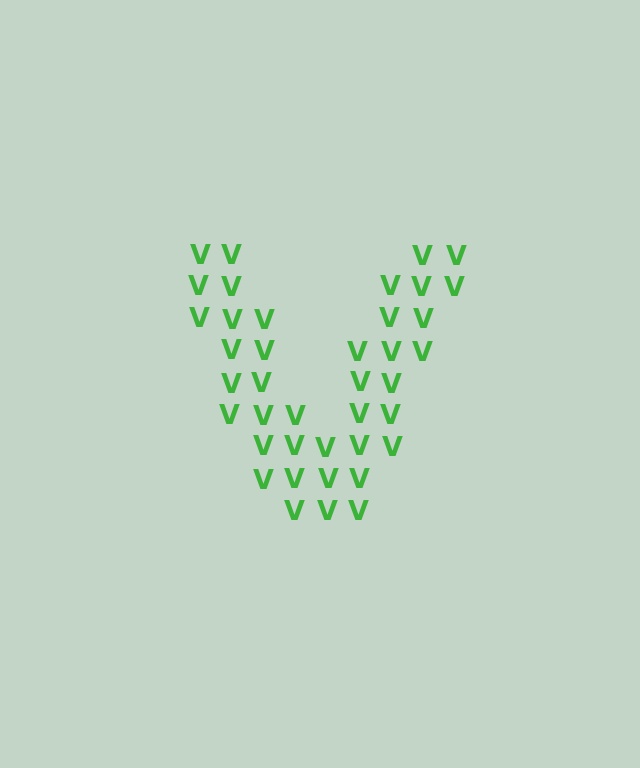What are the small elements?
The small elements are letter V's.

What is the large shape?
The large shape is the letter V.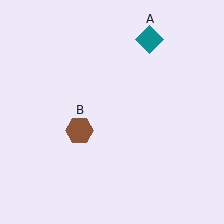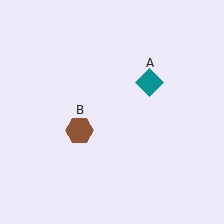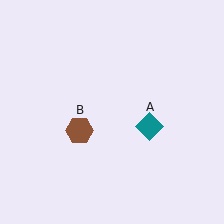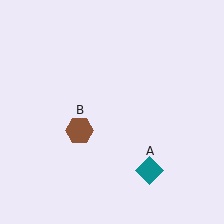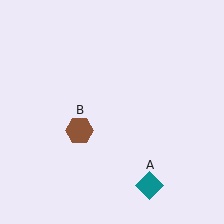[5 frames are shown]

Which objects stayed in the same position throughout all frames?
Brown hexagon (object B) remained stationary.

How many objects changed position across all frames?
1 object changed position: teal diamond (object A).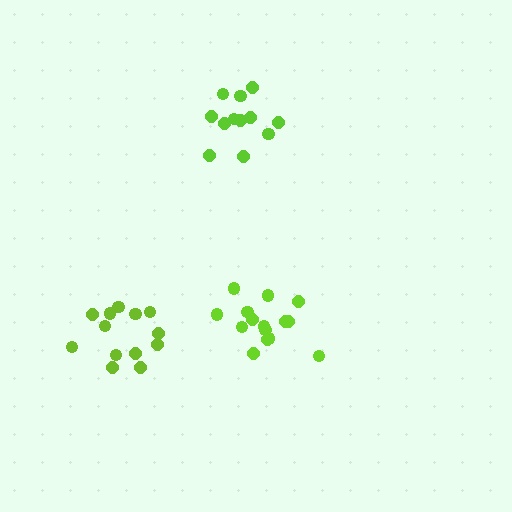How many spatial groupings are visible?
There are 3 spatial groupings.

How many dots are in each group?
Group 1: 13 dots, Group 2: 15 dots, Group 3: 12 dots (40 total).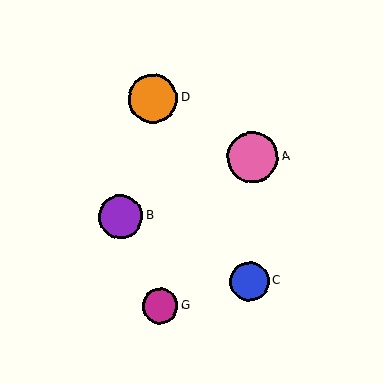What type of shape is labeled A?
Shape A is a pink circle.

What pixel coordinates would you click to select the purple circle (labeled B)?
Click at (121, 217) to select the purple circle B.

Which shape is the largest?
The pink circle (labeled A) is the largest.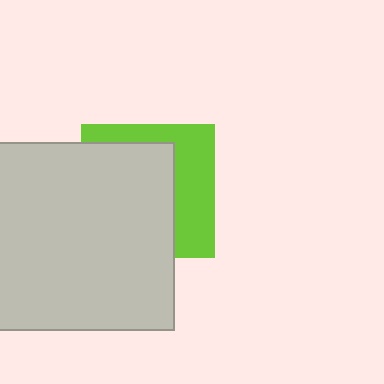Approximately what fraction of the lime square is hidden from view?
Roughly 61% of the lime square is hidden behind the light gray rectangle.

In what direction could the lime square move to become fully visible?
The lime square could move right. That would shift it out from behind the light gray rectangle entirely.